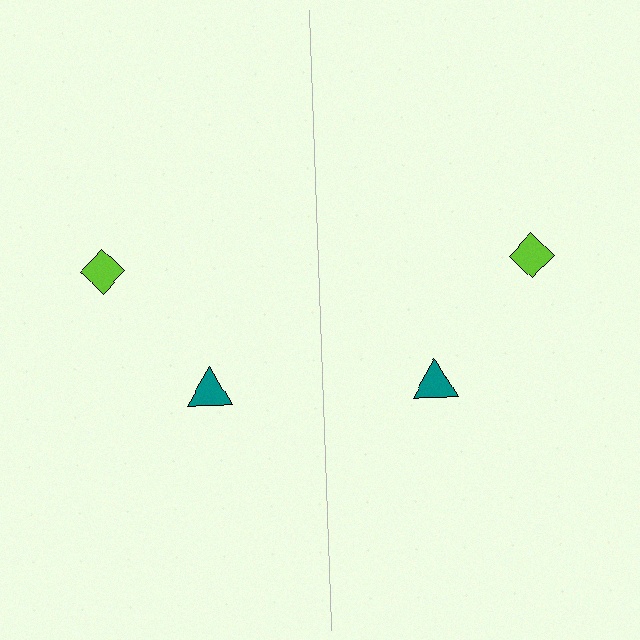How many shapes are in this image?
There are 4 shapes in this image.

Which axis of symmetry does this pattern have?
The pattern has a vertical axis of symmetry running through the center of the image.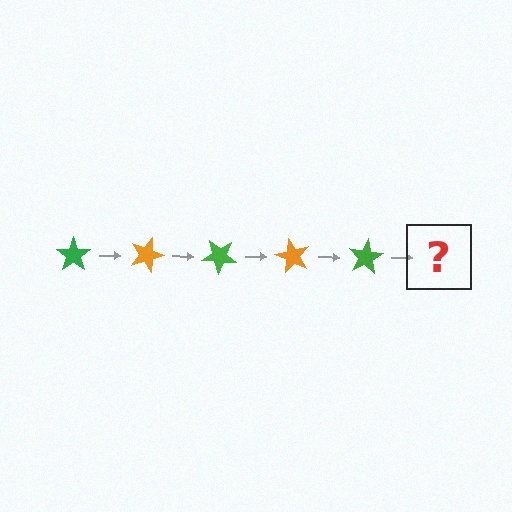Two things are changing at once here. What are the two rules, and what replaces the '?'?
The two rules are that it rotates 20 degrees each step and the color cycles through green and orange. The '?' should be an orange star, rotated 100 degrees from the start.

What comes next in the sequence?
The next element should be an orange star, rotated 100 degrees from the start.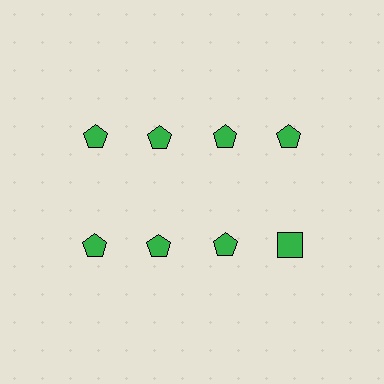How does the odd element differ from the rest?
It has a different shape: square instead of pentagon.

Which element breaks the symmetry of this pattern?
The green square in the second row, second from right column breaks the symmetry. All other shapes are green pentagons.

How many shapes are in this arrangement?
There are 8 shapes arranged in a grid pattern.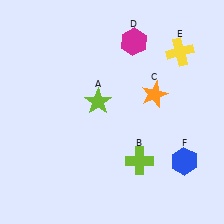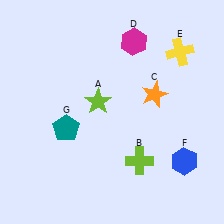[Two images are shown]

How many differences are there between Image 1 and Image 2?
There is 1 difference between the two images.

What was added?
A teal pentagon (G) was added in Image 2.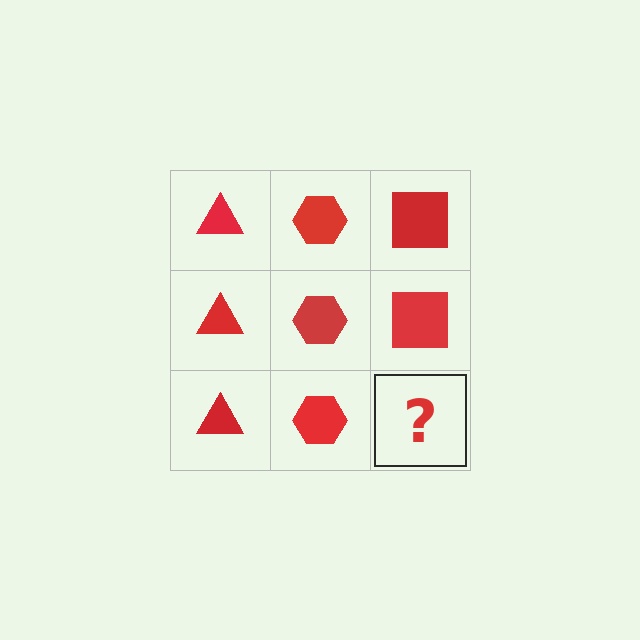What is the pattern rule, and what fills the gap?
The rule is that each column has a consistent shape. The gap should be filled with a red square.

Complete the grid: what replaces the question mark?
The question mark should be replaced with a red square.